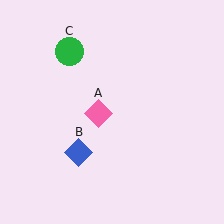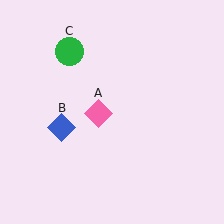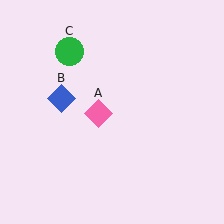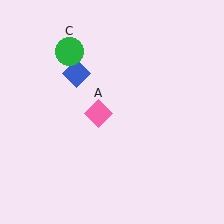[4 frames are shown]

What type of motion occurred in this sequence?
The blue diamond (object B) rotated clockwise around the center of the scene.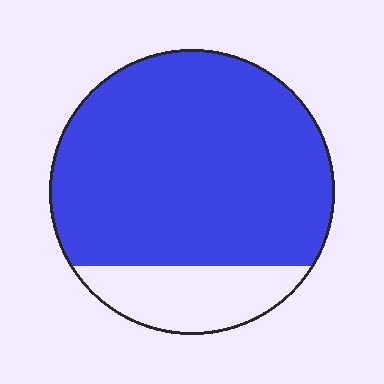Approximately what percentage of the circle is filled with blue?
Approximately 80%.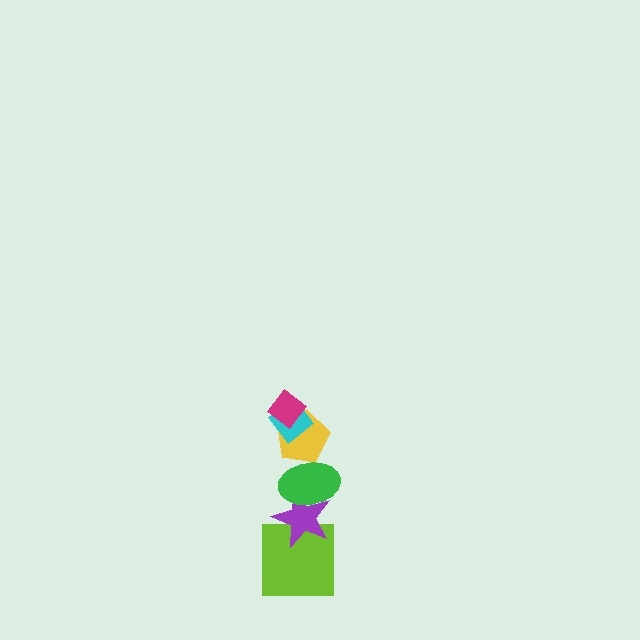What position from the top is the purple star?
The purple star is 5th from the top.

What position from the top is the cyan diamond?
The cyan diamond is 2nd from the top.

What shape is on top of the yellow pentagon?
The cyan diamond is on top of the yellow pentagon.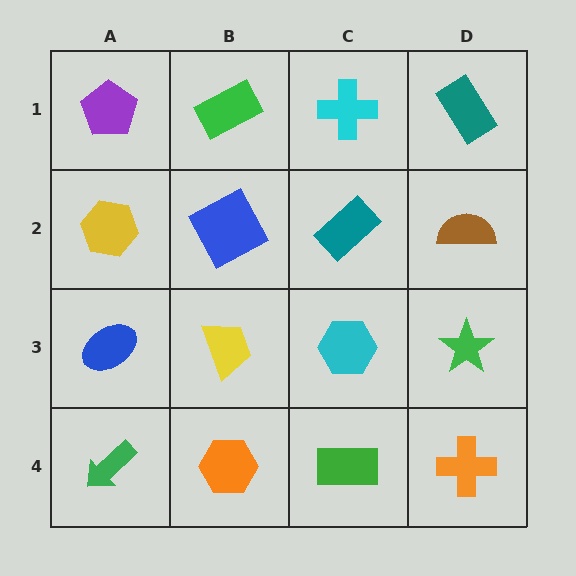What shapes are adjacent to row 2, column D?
A teal rectangle (row 1, column D), a green star (row 3, column D), a teal rectangle (row 2, column C).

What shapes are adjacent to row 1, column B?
A blue square (row 2, column B), a purple pentagon (row 1, column A), a cyan cross (row 1, column C).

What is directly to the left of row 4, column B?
A green arrow.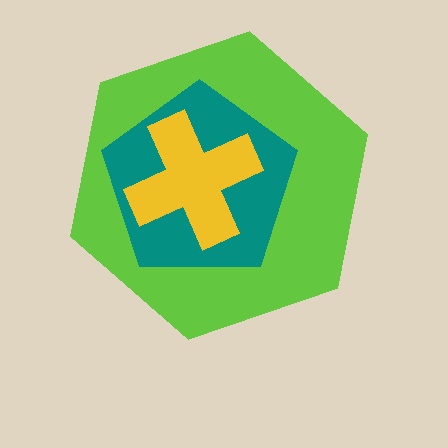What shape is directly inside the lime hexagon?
The teal pentagon.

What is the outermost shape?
The lime hexagon.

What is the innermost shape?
The yellow cross.